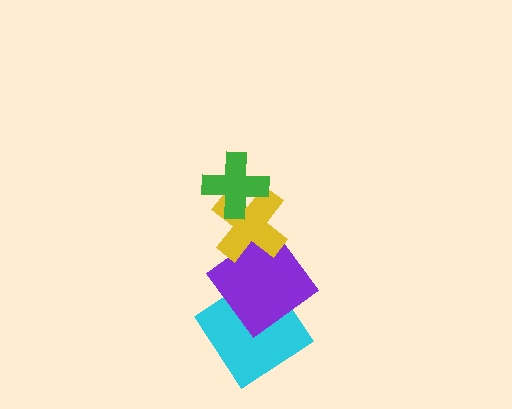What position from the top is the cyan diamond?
The cyan diamond is 4th from the top.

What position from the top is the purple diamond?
The purple diamond is 3rd from the top.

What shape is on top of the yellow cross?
The green cross is on top of the yellow cross.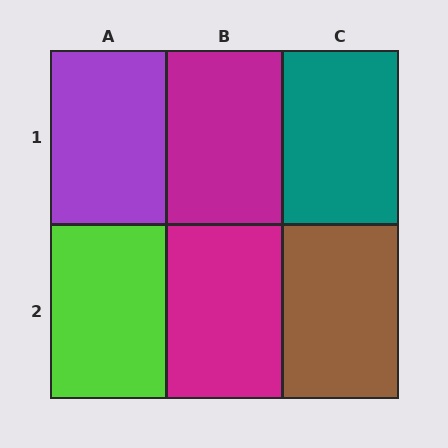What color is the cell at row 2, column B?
Magenta.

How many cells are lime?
1 cell is lime.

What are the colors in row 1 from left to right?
Purple, magenta, teal.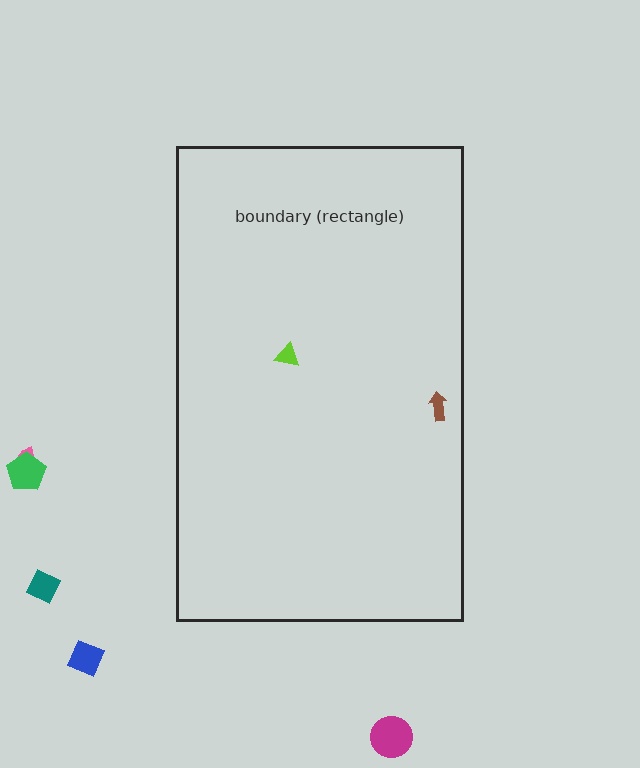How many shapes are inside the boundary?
2 inside, 5 outside.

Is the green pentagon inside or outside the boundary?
Outside.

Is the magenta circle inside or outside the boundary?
Outside.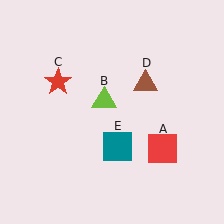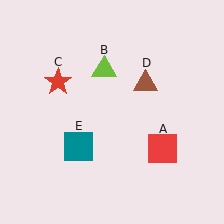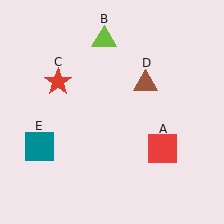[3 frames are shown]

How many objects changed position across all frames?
2 objects changed position: lime triangle (object B), teal square (object E).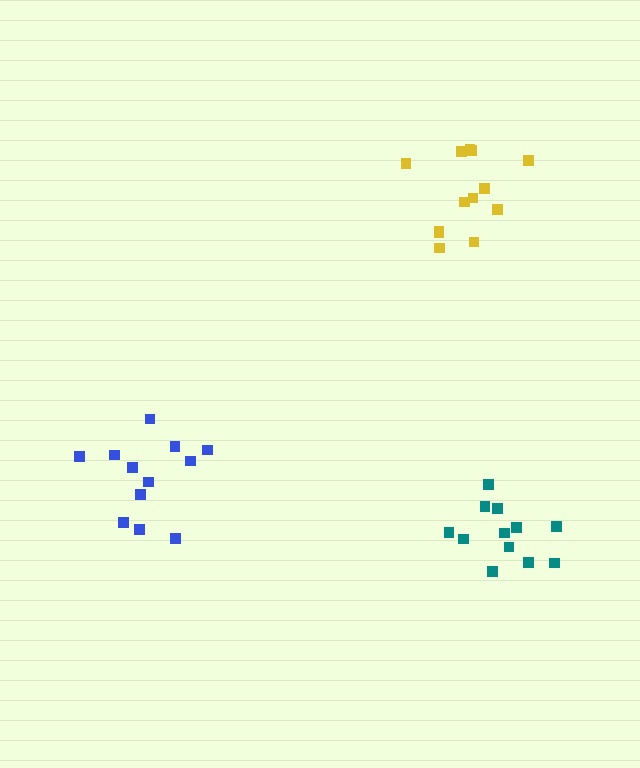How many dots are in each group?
Group 1: 12 dots, Group 2: 12 dots, Group 3: 13 dots (37 total).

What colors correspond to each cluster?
The clusters are colored: teal, blue, yellow.